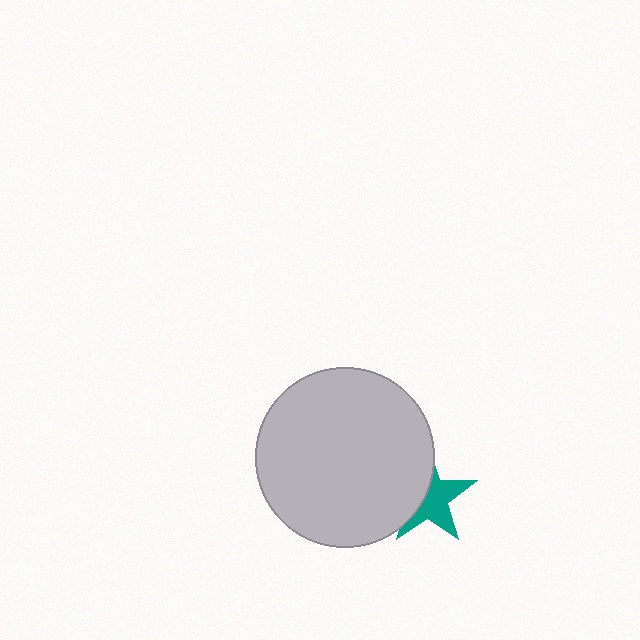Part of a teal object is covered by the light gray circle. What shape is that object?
It is a star.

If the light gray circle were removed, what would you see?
You would see the complete teal star.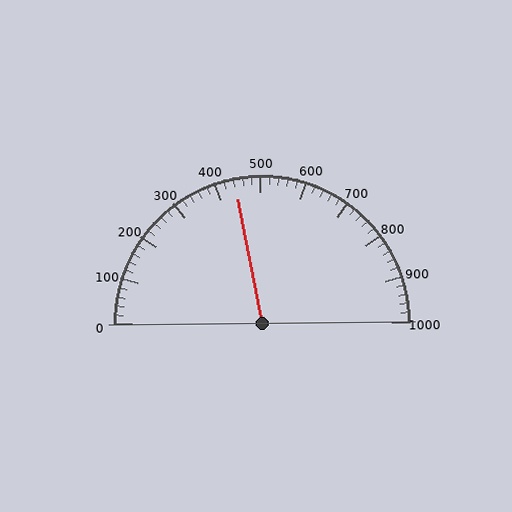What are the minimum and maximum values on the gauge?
The gauge ranges from 0 to 1000.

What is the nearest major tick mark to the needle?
The nearest major tick mark is 400.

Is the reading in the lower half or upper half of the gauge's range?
The reading is in the lower half of the range (0 to 1000).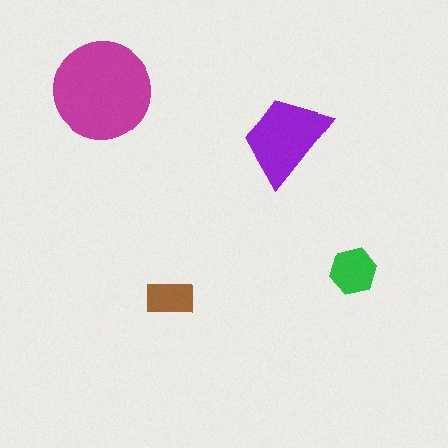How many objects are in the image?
There are 4 objects in the image.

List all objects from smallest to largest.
The brown rectangle, the green hexagon, the purple trapezoid, the magenta circle.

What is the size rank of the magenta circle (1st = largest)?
1st.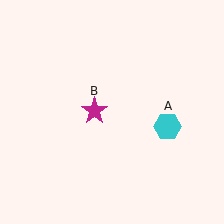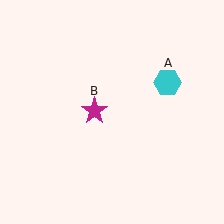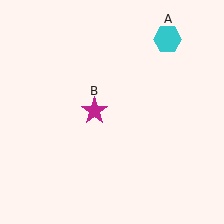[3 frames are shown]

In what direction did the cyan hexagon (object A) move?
The cyan hexagon (object A) moved up.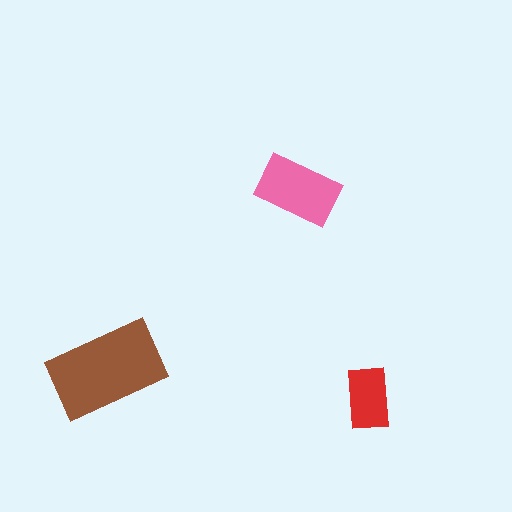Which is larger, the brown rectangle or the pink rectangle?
The brown one.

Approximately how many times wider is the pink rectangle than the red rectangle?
About 1.5 times wider.